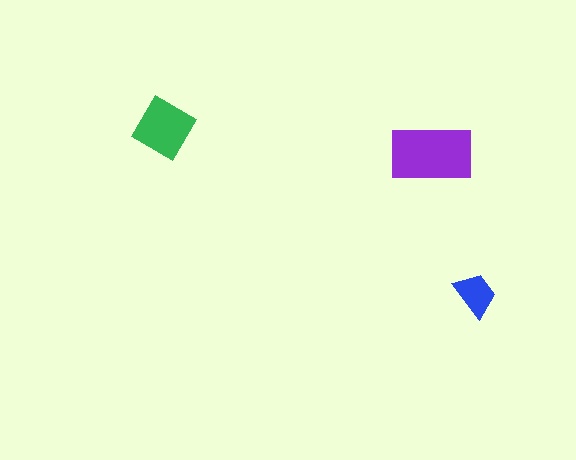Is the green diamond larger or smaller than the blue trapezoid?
Larger.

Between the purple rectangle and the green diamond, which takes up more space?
The purple rectangle.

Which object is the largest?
The purple rectangle.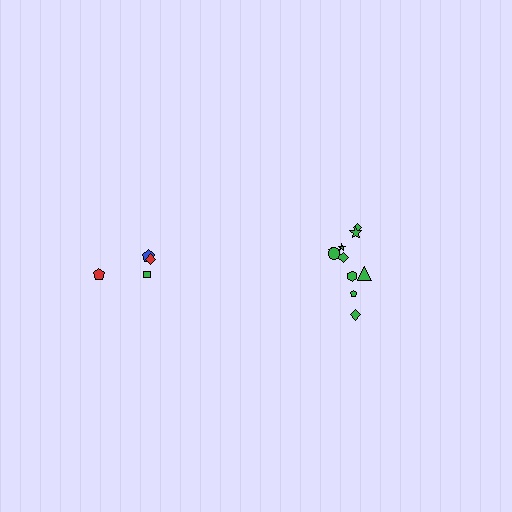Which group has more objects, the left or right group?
The right group.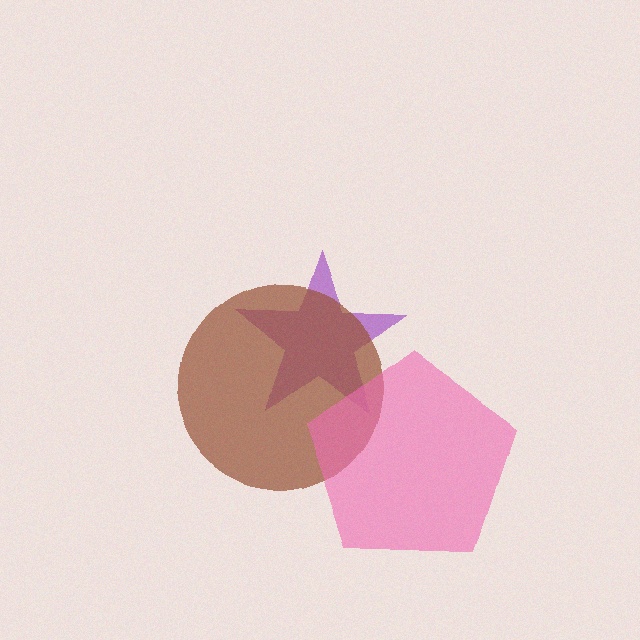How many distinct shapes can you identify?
There are 3 distinct shapes: a purple star, a brown circle, a pink pentagon.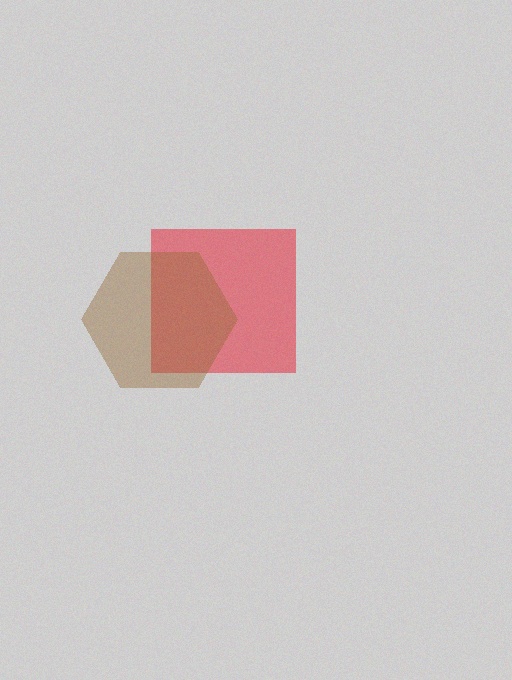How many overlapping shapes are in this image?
There are 2 overlapping shapes in the image.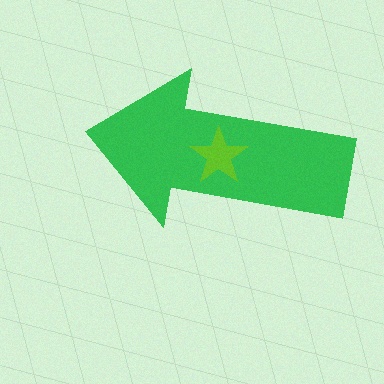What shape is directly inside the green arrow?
The lime star.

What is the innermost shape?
The lime star.